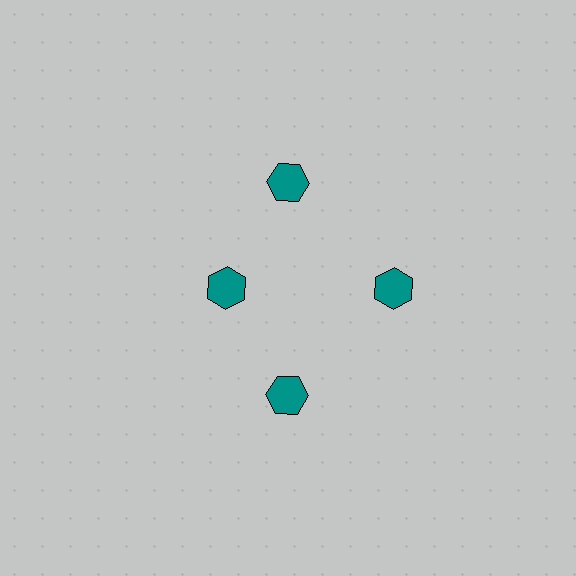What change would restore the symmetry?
The symmetry would be restored by moving it outward, back onto the ring so that all 4 hexagons sit at equal angles and equal distance from the center.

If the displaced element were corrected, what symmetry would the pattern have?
It would have 4-fold rotational symmetry — the pattern would map onto itself every 90 degrees.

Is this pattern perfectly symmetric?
No. The 4 teal hexagons are arranged in a ring, but one element near the 9 o'clock position is pulled inward toward the center, breaking the 4-fold rotational symmetry.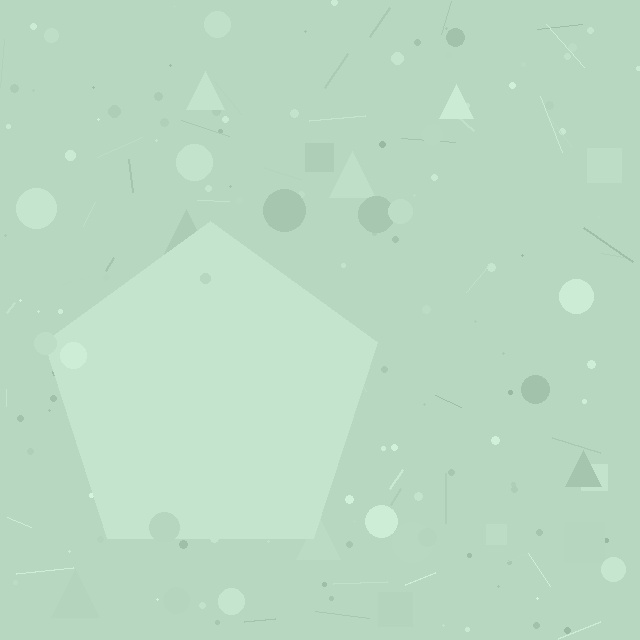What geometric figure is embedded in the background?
A pentagon is embedded in the background.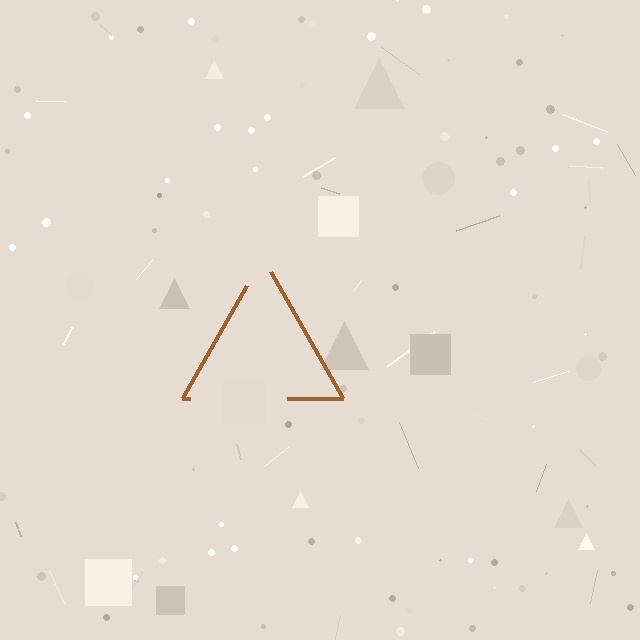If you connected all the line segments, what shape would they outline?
They would outline a triangle.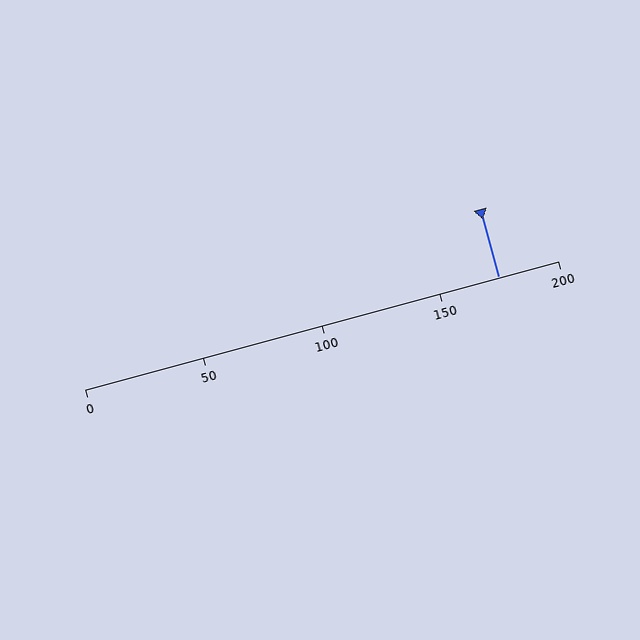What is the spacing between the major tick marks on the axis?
The major ticks are spaced 50 apart.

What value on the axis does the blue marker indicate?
The marker indicates approximately 175.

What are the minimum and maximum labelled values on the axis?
The axis runs from 0 to 200.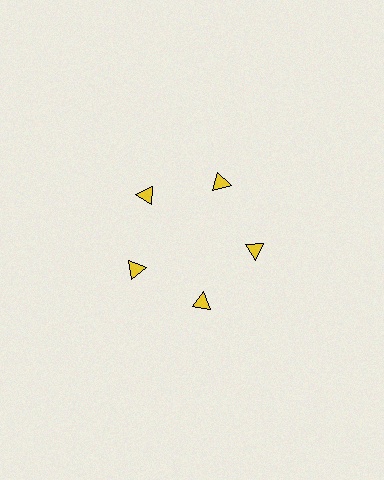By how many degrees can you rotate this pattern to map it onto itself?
The pattern maps onto itself every 72 degrees of rotation.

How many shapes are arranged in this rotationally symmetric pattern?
There are 5 shapes, arranged in 5 groups of 1.